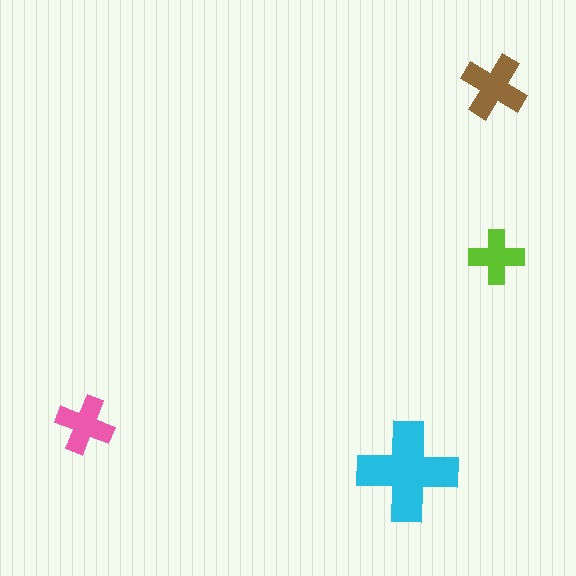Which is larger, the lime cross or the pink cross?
The pink one.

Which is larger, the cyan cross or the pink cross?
The cyan one.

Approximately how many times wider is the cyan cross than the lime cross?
About 2 times wider.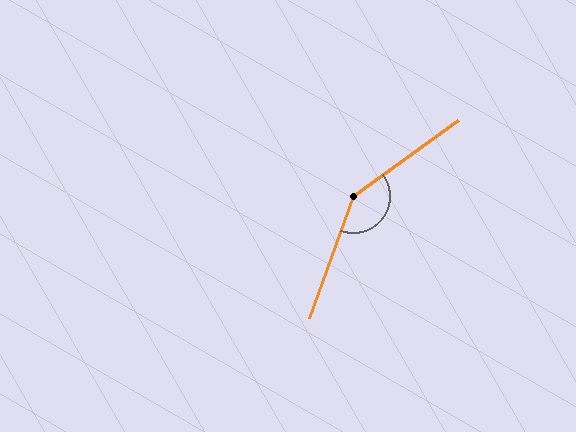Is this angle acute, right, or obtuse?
It is obtuse.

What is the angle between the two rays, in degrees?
Approximately 146 degrees.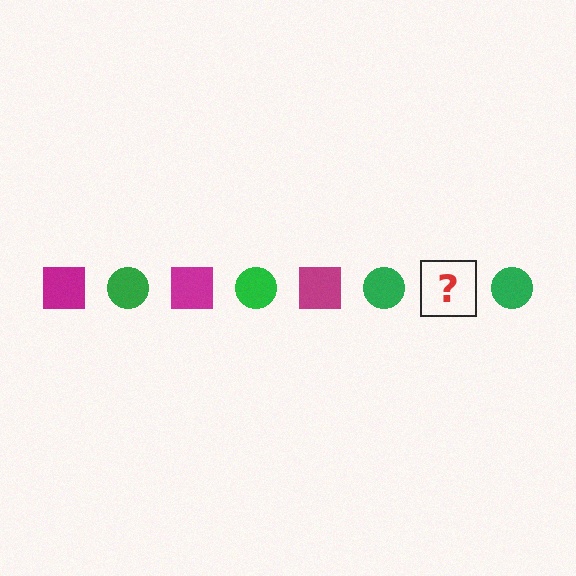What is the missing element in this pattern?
The missing element is a magenta square.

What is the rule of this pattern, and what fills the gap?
The rule is that the pattern alternates between magenta square and green circle. The gap should be filled with a magenta square.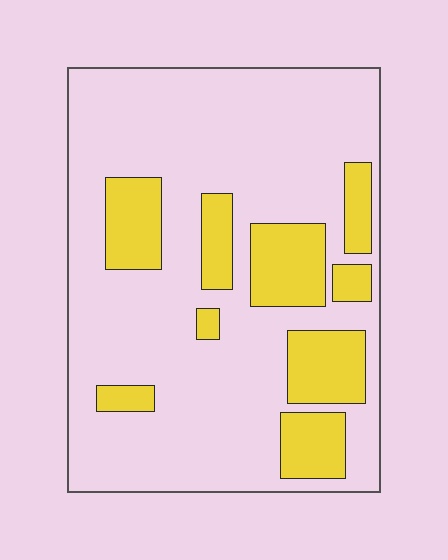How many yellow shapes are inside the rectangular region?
9.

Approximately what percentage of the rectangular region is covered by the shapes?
Approximately 25%.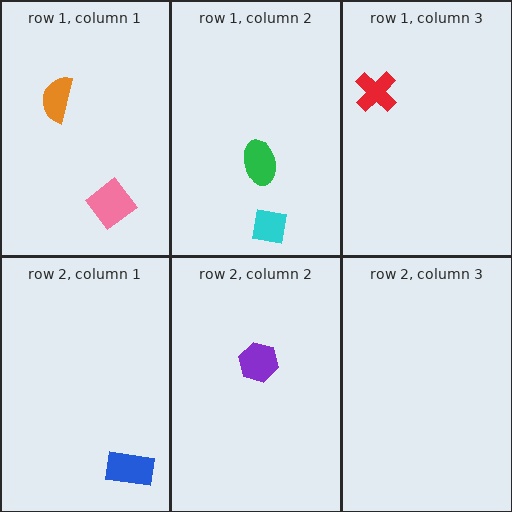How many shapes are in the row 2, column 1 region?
1.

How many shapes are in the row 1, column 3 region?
1.